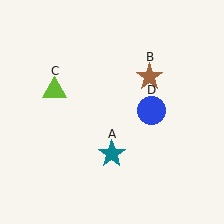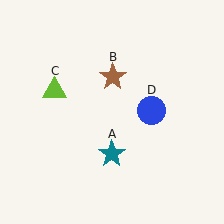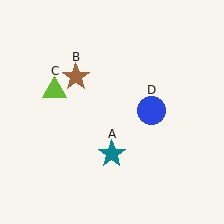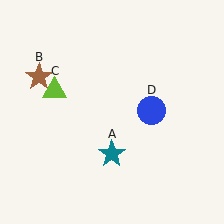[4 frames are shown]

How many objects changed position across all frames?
1 object changed position: brown star (object B).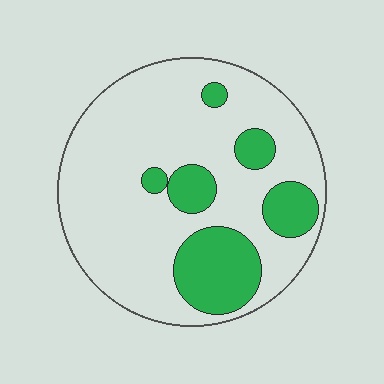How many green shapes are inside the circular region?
6.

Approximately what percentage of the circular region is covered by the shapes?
Approximately 25%.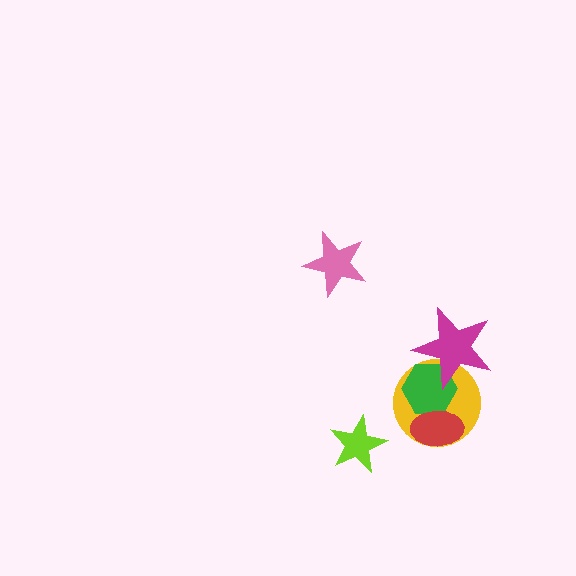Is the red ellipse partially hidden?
No, no other shape covers it.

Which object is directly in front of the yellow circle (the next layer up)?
The green hexagon is directly in front of the yellow circle.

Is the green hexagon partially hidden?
Yes, it is partially covered by another shape.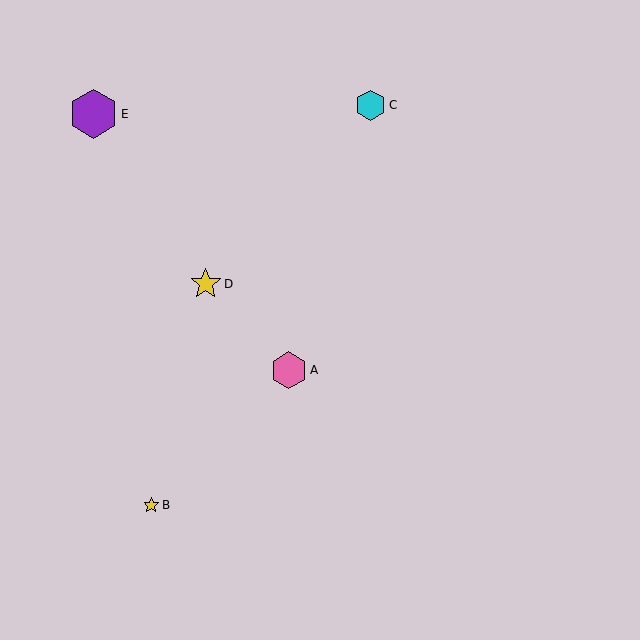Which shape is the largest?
The purple hexagon (labeled E) is the largest.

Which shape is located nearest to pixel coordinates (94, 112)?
The purple hexagon (labeled E) at (94, 114) is nearest to that location.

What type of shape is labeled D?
Shape D is a yellow star.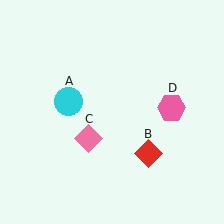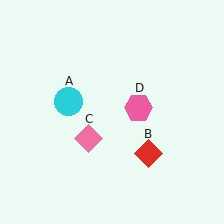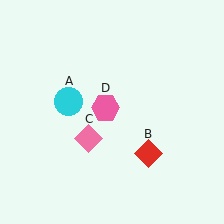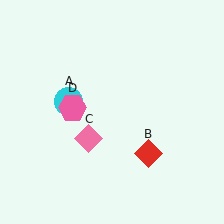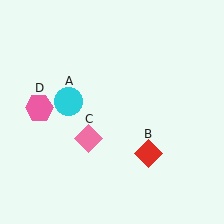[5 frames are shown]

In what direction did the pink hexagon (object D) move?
The pink hexagon (object D) moved left.